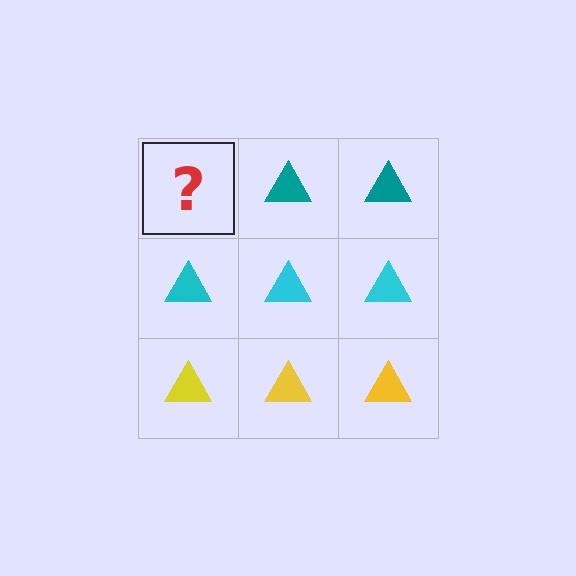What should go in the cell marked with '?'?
The missing cell should contain a teal triangle.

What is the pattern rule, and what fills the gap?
The rule is that each row has a consistent color. The gap should be filled with a teal triangle.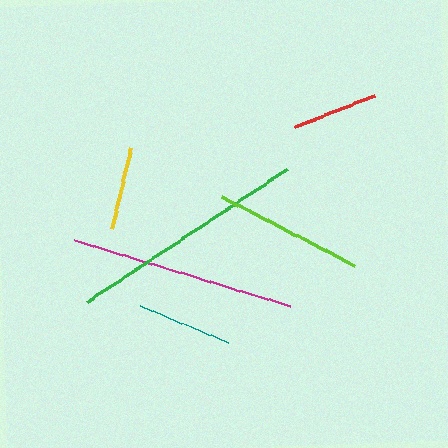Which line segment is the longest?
The green line is the longest at approximately 241 pixels.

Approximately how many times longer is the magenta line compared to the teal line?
The magenta line is approximately 2.3 times the length of the teal line.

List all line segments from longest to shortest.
From longest to shortest: green, magenta, lime, teal, red, yellow.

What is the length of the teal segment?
The teal segment is approximately 96 pixels long.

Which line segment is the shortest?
The yellow line is the shortest at approximately 83 pixels.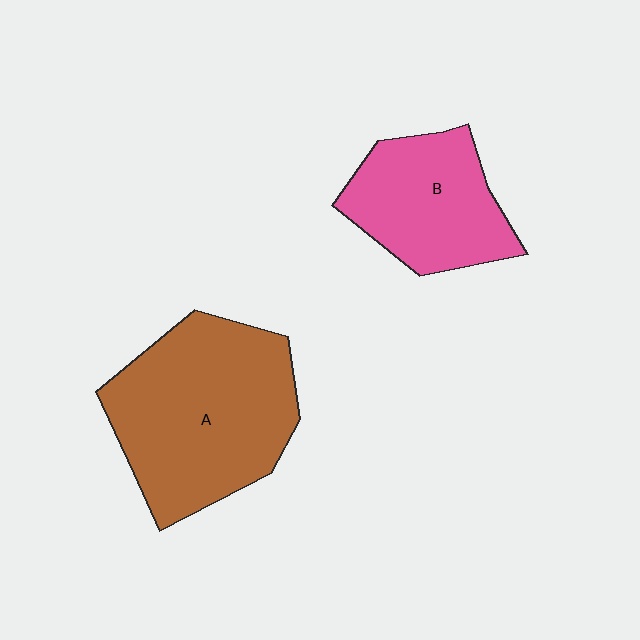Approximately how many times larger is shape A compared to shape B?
Approximately 1.6 times.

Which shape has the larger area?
Shape A (brown).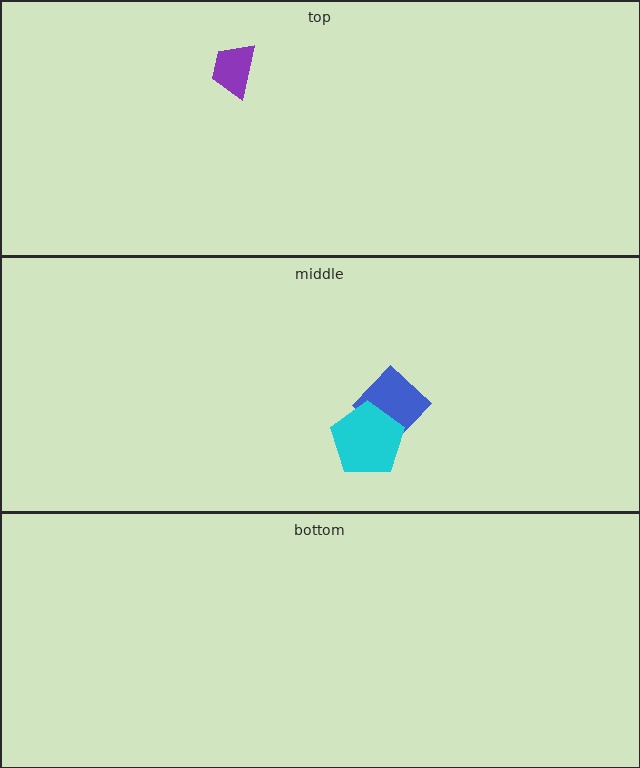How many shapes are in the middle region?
2.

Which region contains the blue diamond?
The middle region.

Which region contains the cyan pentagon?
The middle region.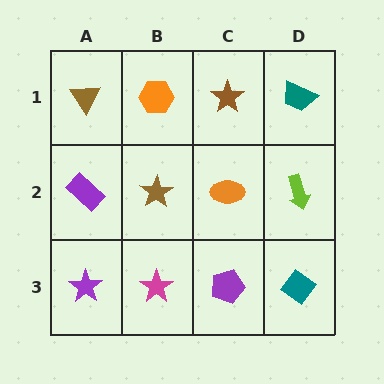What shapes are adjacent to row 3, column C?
An orange ellipse (row 2, column C), a magenta star (row 3, column B), a teal diamond (row 3, column D).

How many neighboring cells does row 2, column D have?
3.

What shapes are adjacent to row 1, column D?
A lime arrow (row 2, column D), a brown star (row 1, column C).